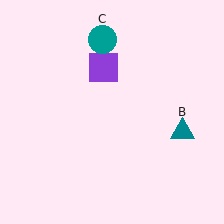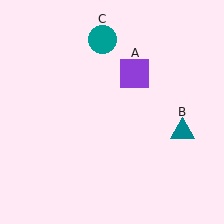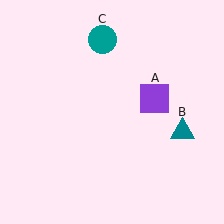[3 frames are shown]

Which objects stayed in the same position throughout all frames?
Teal triangle (object B) and teal circle (object C) remained stationary.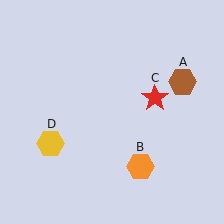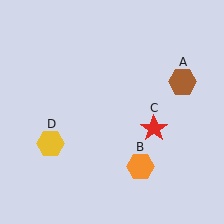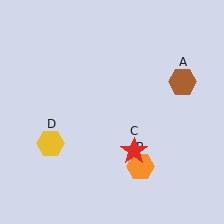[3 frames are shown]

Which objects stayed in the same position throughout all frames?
Brown hexagon (object A) and orange hexagon (object B) and yellow hexagon (object D) remained stationary.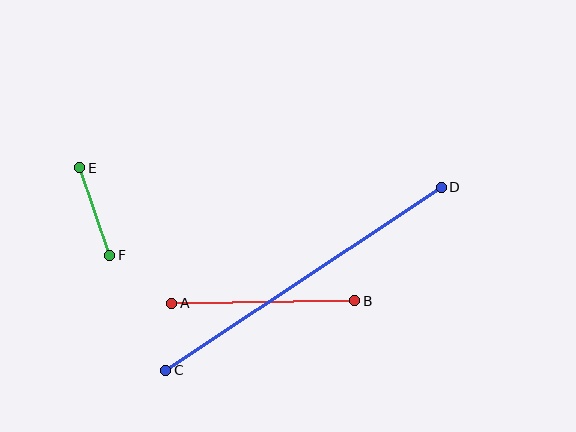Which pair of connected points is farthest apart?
Points C and D are farthest apart.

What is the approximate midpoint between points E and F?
The midpoint is at approximately (95, 211) pixels.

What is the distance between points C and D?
The distance is approximately 330 pixels.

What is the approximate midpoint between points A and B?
The midpoint is at approximately (263, 302) pixels.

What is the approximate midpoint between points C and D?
The midpoint is at approximately (303, 279) pixels.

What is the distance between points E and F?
The distance is approximately 92 pixels.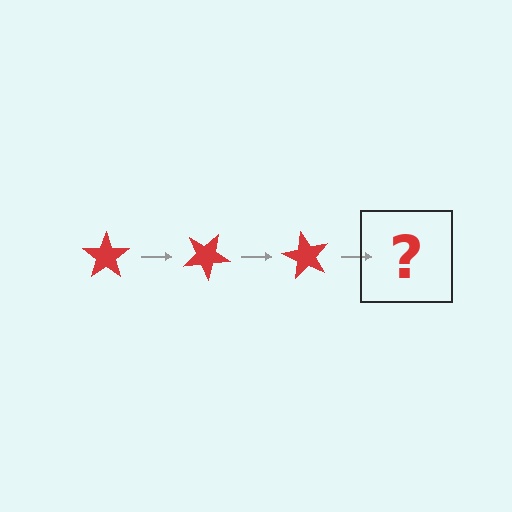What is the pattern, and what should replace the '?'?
The pattern is that the star rotates 30 degrees each step. The '?' should be a red star rotated 90 degrees.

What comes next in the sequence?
The next element should be a red star rotated 90 degrees.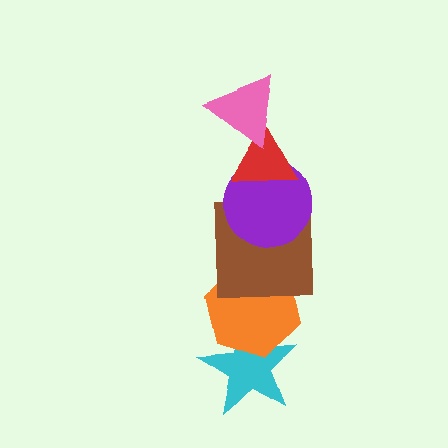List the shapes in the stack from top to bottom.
From top to bottom: the pink triangle, the red triangle, the purple circle, the brown square, the orange hexagon, the cyan star.